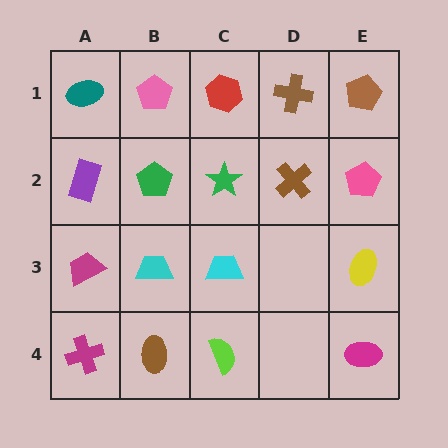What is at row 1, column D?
A brown cross.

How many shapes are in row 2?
5 shapes.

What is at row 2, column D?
A brown cross.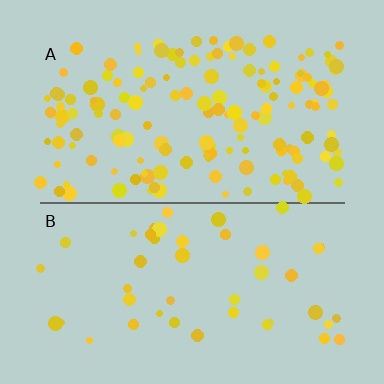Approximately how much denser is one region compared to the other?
Approximately 3.3× — region A over region B.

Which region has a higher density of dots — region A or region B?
A (the top).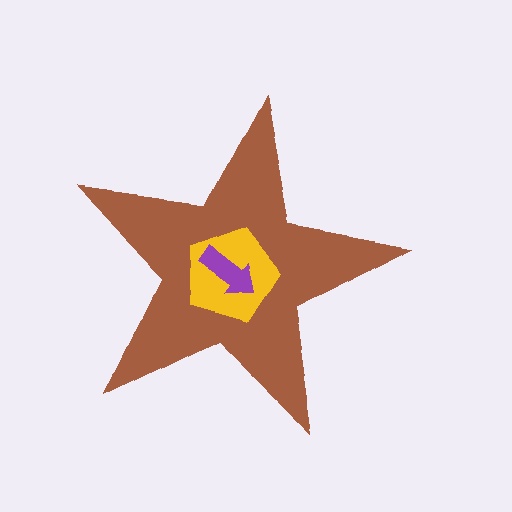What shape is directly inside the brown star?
The yellow pentagon.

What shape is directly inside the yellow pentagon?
The purple arrow.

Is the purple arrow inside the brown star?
Yes.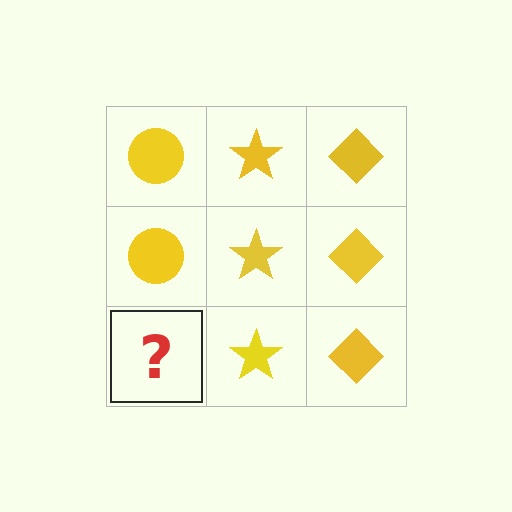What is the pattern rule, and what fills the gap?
The rule is that each column has a consistent shape. The gap should be filled with a yellow circle.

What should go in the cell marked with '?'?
The missing cell should contain a yellow circle.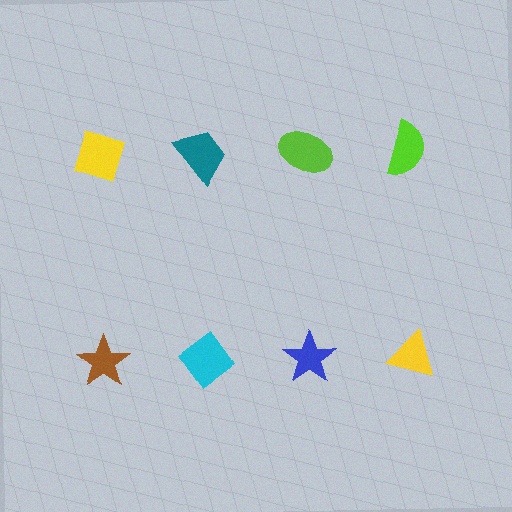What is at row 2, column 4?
A yellow triangle.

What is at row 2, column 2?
A cyan diamond.